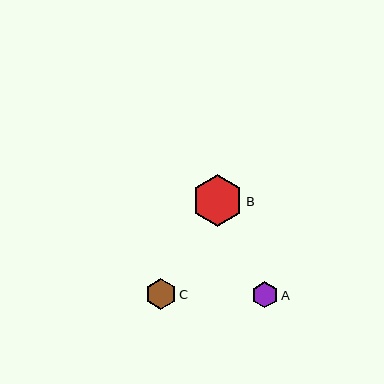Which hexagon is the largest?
Hexagon B is the largest with a size of approximately 51 pixels.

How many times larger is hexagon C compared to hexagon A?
Hexagon C is approximately 1.2 times the size of hexagon A.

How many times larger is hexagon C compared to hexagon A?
Hexagon C is approximately 1.2 times the size of hexagon A.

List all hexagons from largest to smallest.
From largest to smallest: B, C, A.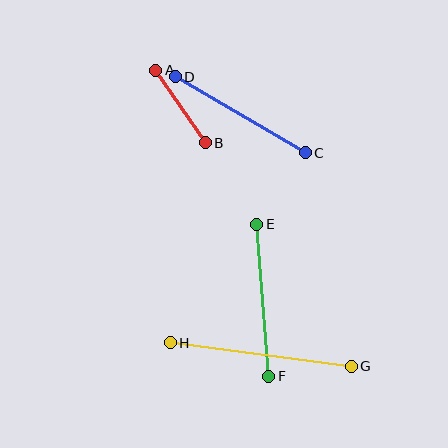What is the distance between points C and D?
The distance is approximately 150 pixels.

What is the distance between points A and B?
The distance is approximately 88 pixels.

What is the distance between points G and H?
The distance is approximately 182 pixels.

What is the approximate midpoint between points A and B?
The midpoint is at approximately (181, 107) pixels.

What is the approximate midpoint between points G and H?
The midpoint is at approximately (261, 355) pixels.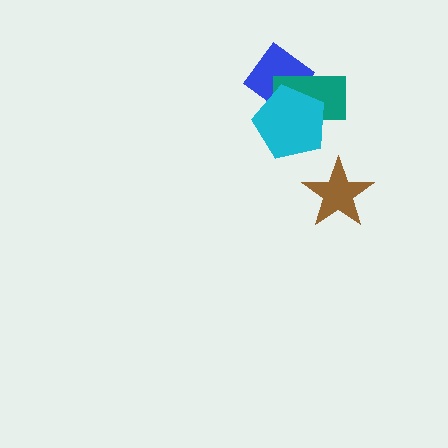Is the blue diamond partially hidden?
Yes, it is partially covered by another shape.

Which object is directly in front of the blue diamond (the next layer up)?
The teal rectangle is directly in front of the blue diamond.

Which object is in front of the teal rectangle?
The cyan pentagon is in front of the teal rectangle.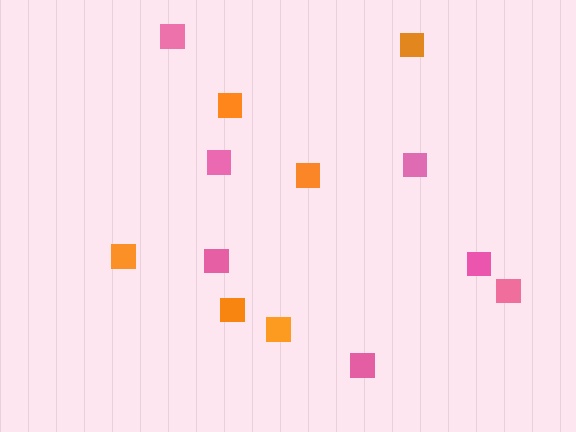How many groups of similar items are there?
There are 2 groups: one group of pink squares (7) and one group of orange squares (6).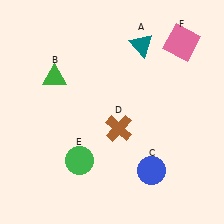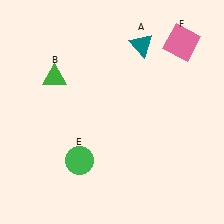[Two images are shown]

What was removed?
The brown cross (D), the blue circle (C) were removed in Image 2.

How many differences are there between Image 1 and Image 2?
There are 2 differences between the two images.